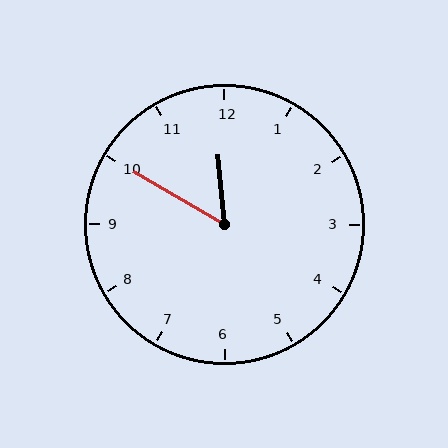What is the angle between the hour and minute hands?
Approximately 55 degrees.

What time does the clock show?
11:50.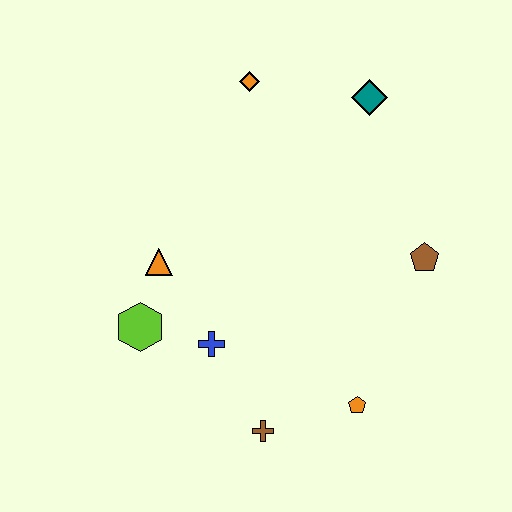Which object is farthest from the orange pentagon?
The orange diamond is farthest from the orange pentagon.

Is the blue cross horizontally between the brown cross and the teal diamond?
No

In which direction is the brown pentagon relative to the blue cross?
The brown pentagon is to the right of the blue cross.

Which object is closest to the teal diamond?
The orange diamond is closest to the teal diamond.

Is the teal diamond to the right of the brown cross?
Yes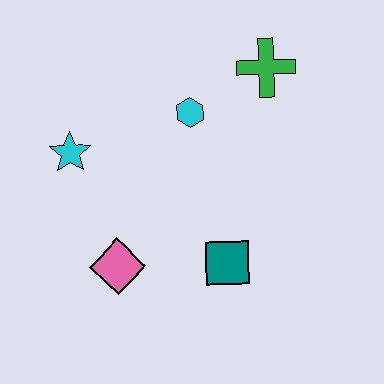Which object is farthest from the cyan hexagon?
The pink diamond is farthest from the cyan hexagon.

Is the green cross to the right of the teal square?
Yes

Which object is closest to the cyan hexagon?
The green cross is closest to the cyan hexagon.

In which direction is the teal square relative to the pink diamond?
The teal square is to the right of the pink diamond.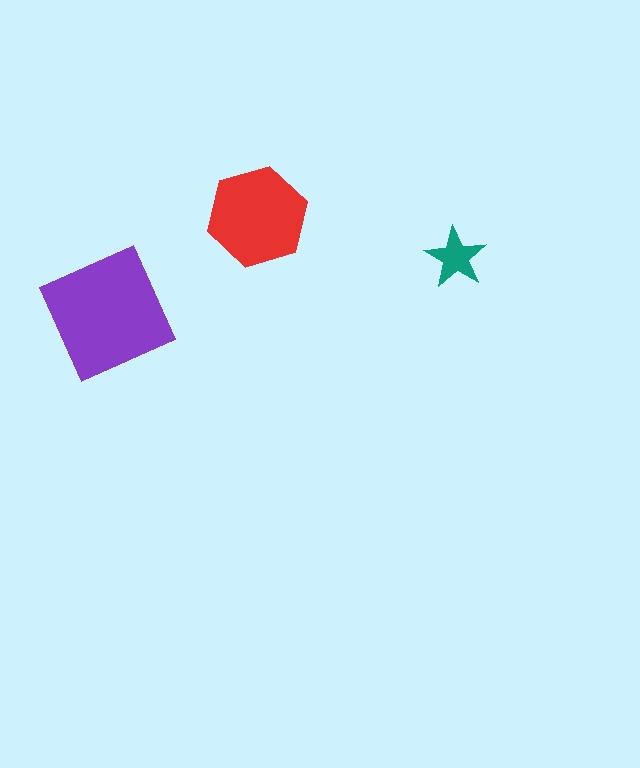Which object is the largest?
The purple square.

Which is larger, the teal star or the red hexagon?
The red hexagon.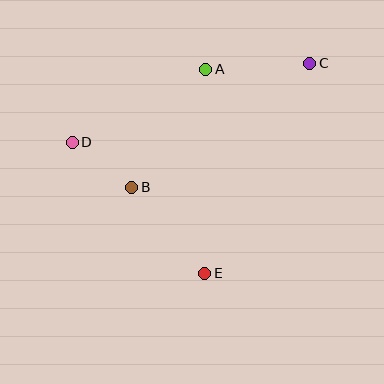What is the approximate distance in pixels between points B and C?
The distance between B and C is approximately 217 pixels.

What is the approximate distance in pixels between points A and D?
The distance between A and D is approximately 152 pixels.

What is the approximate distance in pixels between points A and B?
The distance between A and B is approximately 139 pixels.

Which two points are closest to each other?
Points B and D are closest to each other.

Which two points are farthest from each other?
Points C and D are farthest from each other.